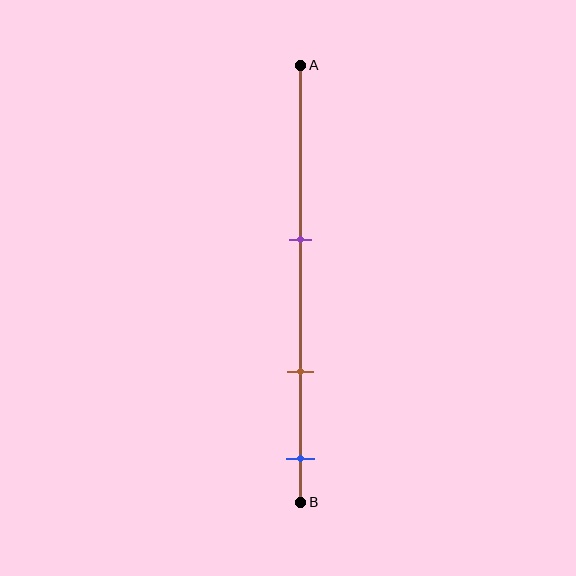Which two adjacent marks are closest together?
The brown and blue marks are the closest adjacent pair.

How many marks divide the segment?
There are 3 marks dividing the segment.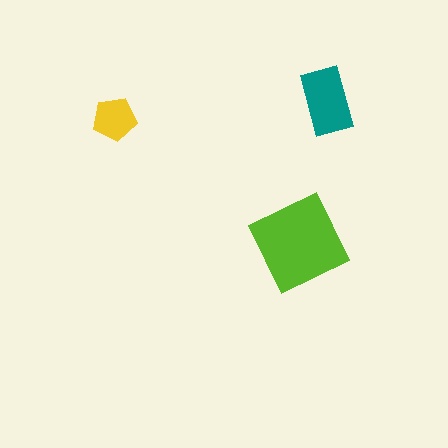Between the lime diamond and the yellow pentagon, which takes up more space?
The lime diamond.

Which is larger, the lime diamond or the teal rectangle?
The lime diamond.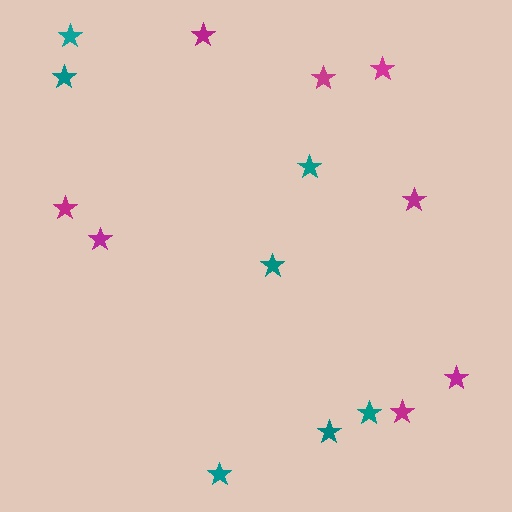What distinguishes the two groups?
There are 2 groups: one group of teal stars (7) and one group of magenta stars (8).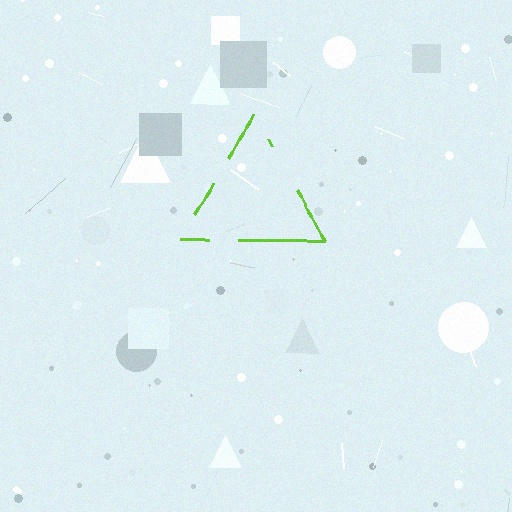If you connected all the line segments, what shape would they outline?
They would outline a triangle.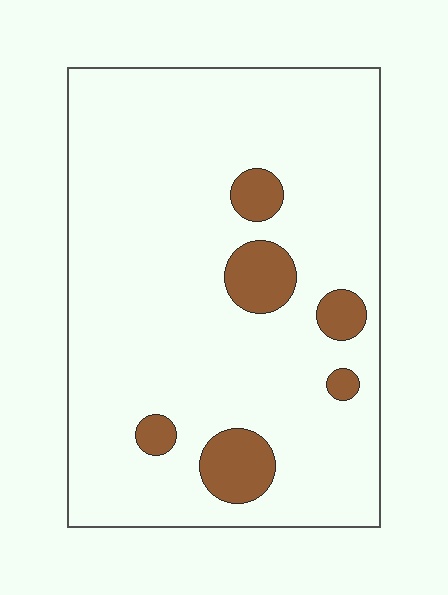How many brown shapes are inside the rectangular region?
6.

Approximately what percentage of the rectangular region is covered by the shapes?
Approximately 10%.